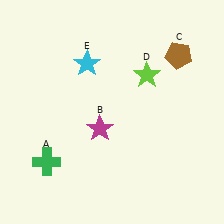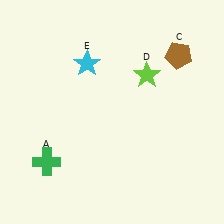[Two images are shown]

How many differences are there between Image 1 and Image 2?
There is 1 difference between the two images.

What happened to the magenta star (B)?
The magenta star (B) was removed in Image 2. It was in the bottom-left area of Image 1.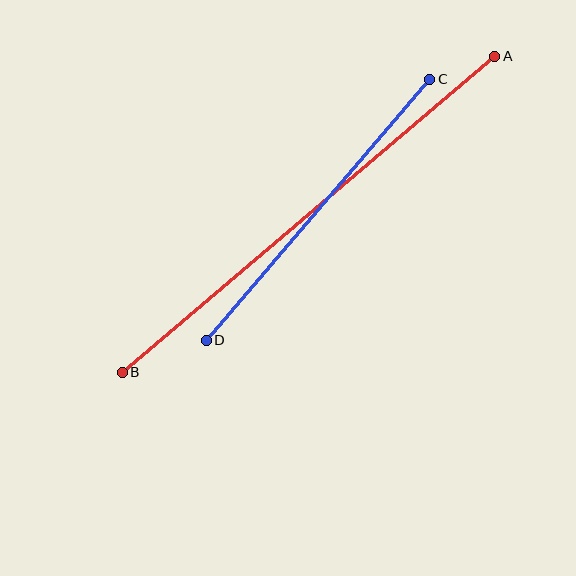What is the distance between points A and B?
The distance is approximately 488 pixels.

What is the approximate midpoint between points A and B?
The midpoint is at approximately (308, 214) pixels.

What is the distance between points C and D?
The distance is approximately 344 pixels.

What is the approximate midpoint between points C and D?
The midpoint is at approximately (318, 210) pixels.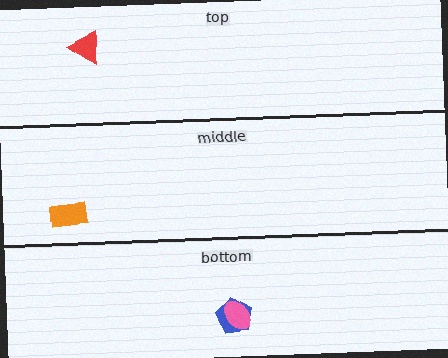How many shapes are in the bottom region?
2.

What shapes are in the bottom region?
The blue pentagon, the pink ellipse.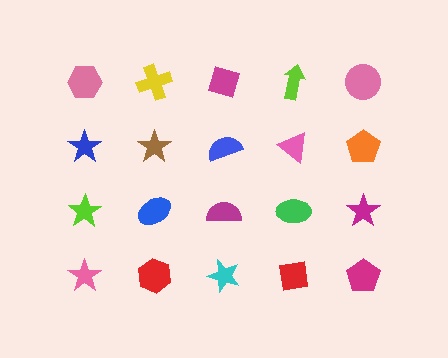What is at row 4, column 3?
A cyan star.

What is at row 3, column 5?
A magenta star.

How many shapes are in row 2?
5 shapes.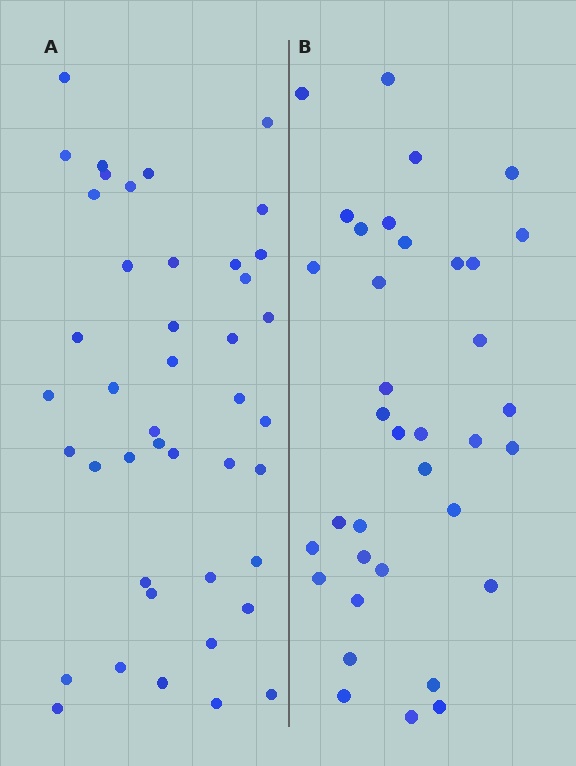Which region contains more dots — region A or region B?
Region A (the left region) has more dots.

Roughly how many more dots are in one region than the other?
Region A has roughly 8 or so more dots than region B.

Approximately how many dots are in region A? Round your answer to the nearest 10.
About 40 dots. (The exact count is 43, which rounds to 40.)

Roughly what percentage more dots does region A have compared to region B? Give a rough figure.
About 20% more.